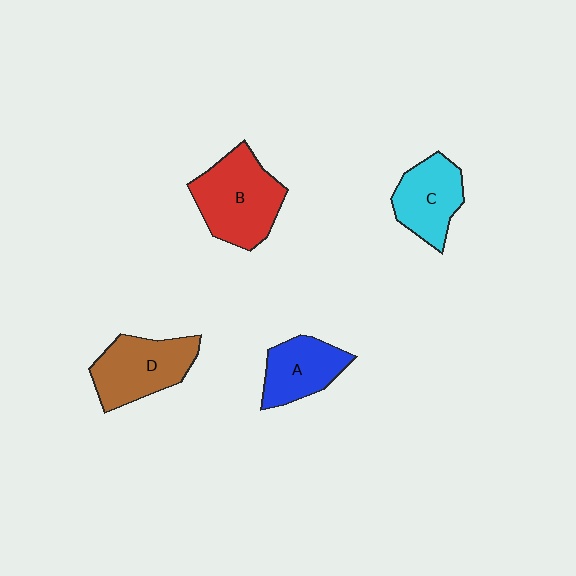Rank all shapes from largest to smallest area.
From largest to smallest: B (red), D (brown), C (cyan), A (blue).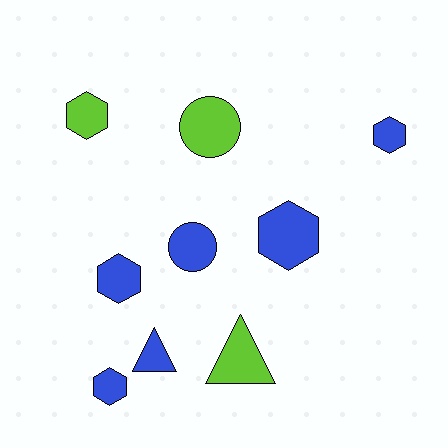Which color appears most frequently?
Blue, with 6 objects.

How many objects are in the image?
There are 9 objects.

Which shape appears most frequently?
Hexagon, with 5 objects.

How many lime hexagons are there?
There is 1 lime hexagon.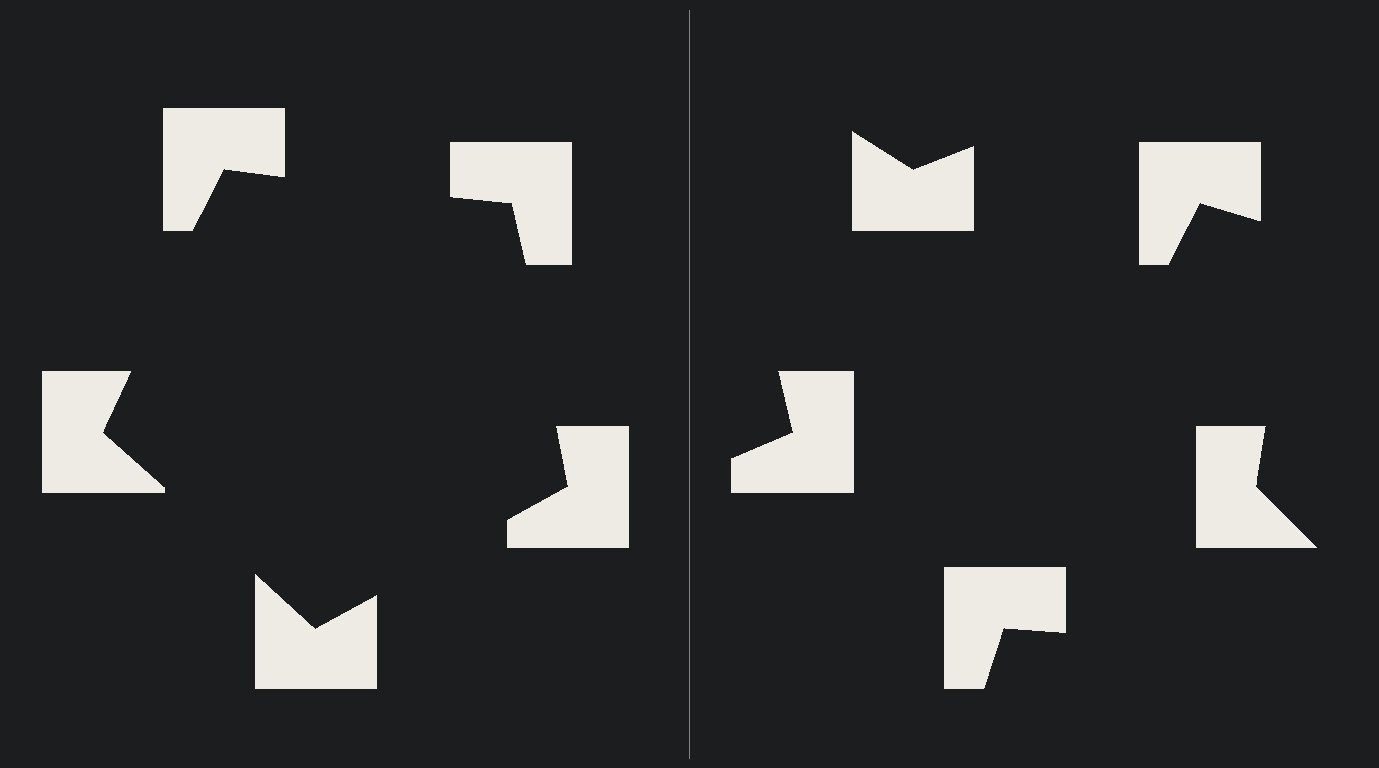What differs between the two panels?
The notched squares are positioned identically on both sides; only the wedge orientations differ. On the left they align to a pentagon; on the right they are misaligned.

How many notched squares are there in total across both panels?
10 — 5 on each side.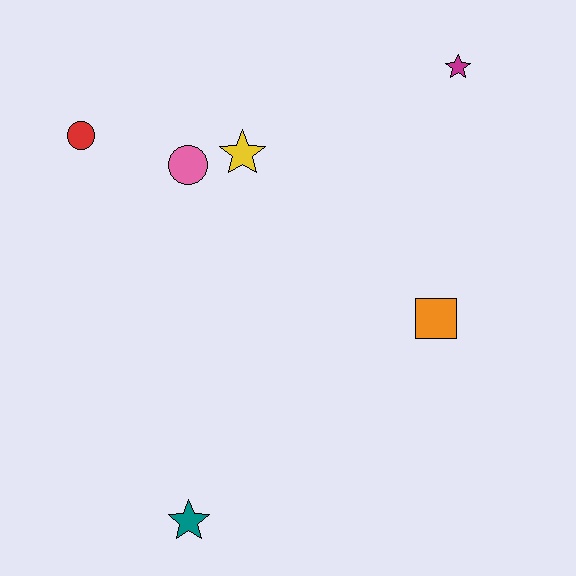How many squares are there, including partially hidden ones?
There is 1 square.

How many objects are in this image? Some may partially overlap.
There are 6 objects.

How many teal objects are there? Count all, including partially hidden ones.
There is 1 teal object.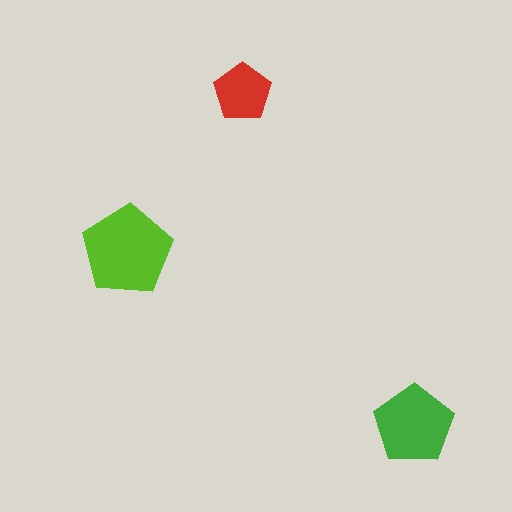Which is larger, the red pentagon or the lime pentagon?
The lime one.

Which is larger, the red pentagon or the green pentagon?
The green one.